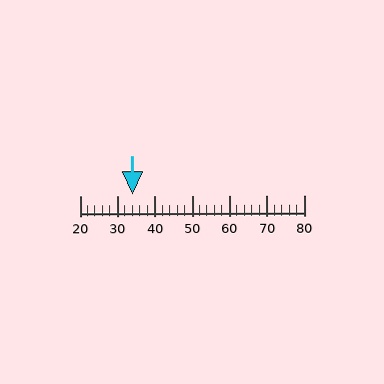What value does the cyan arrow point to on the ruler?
The cyan arrow points to approximately 34.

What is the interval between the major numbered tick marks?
The major tick marks are spaced 10 units apart.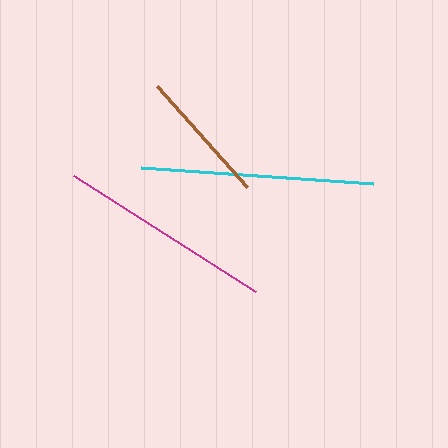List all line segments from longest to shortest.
From longest to shortest: cyan, magenta, brown.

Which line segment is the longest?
The cyan line is the longest at approximately 232 pixels.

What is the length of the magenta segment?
The magenta segment is approximately 216 pixels long.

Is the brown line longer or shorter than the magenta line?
The magenta line is longer than the brown line.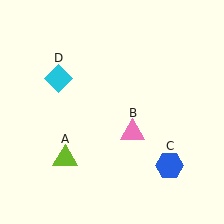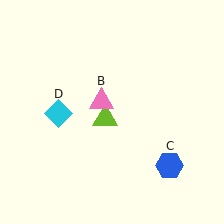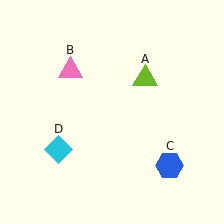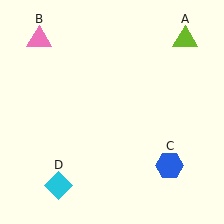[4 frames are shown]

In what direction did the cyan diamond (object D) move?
The cyan diamond (object D) moved down.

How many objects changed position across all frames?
3 objects changed position: lime triangle (object A), pink triangle (object B), cyan diamond (object D).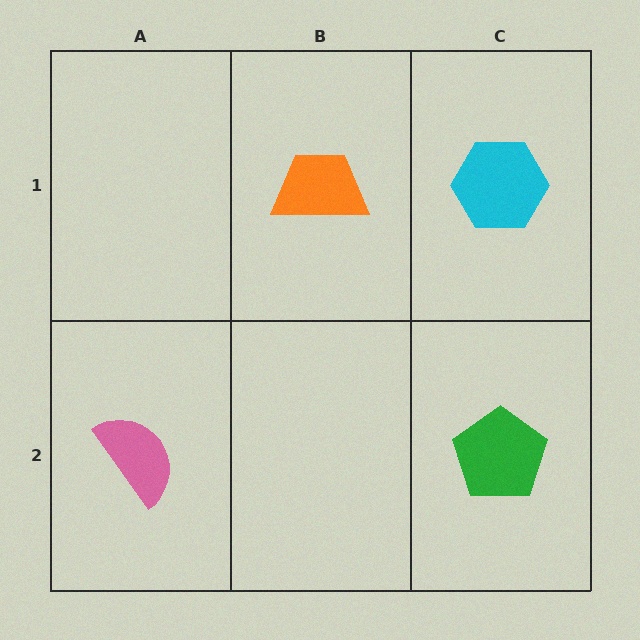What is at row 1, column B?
An orange trapezoid.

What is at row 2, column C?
A green pentagon.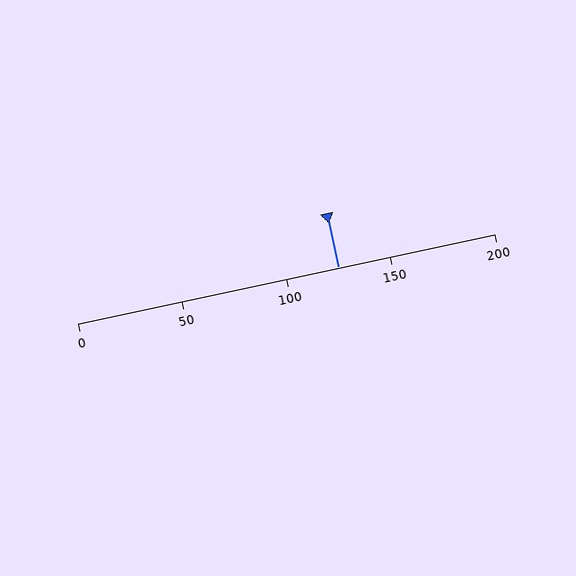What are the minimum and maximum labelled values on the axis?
The axis runs from 0 to 200.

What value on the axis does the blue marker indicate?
The marker indicates approximately 125.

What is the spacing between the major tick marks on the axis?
The major ticks are spaced 50 apart.